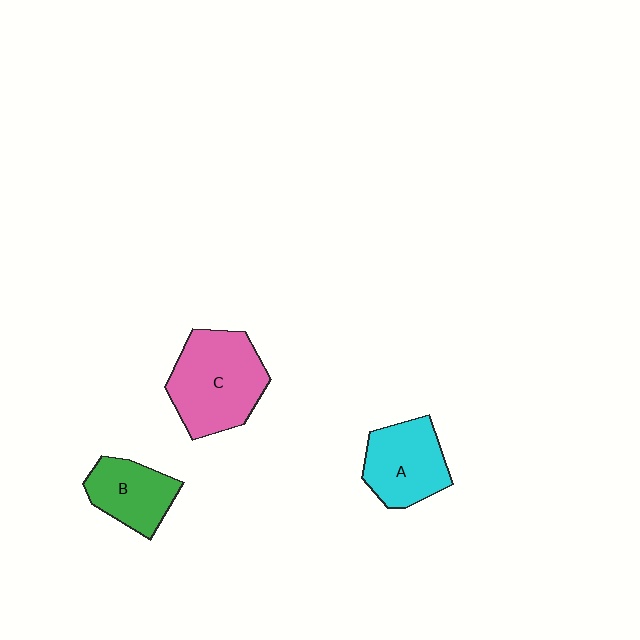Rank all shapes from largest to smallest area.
From largest to smallest: C (pink), A (cyan), B (green).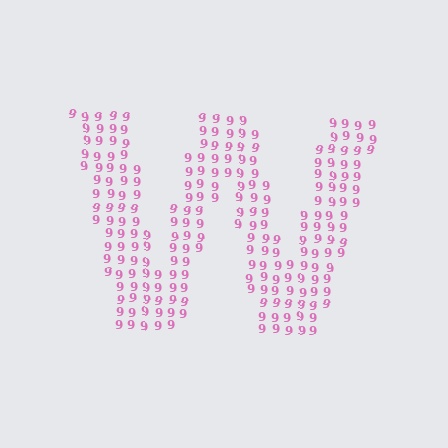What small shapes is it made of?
It is made of small digit 9's.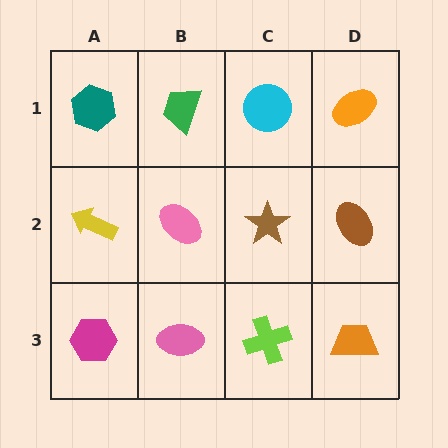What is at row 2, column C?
A brown star.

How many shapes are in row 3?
4 shapes.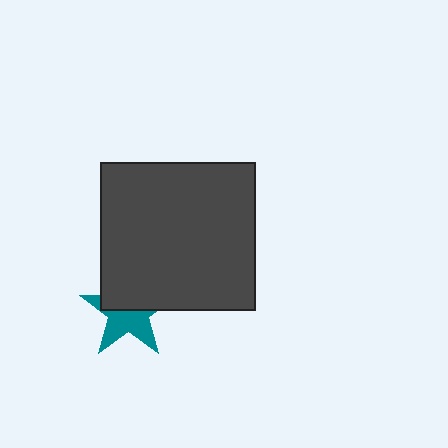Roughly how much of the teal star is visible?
About half of it is visible (roughly 51%).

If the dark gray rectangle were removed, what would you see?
You would see the complete teal star.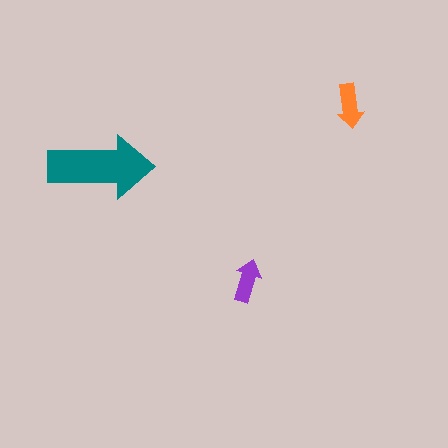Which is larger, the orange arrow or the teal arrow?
The teal one.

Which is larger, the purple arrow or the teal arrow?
The teal one.